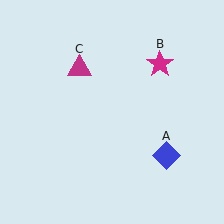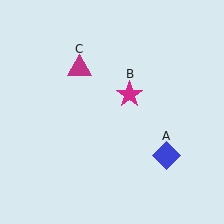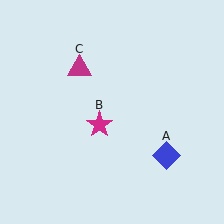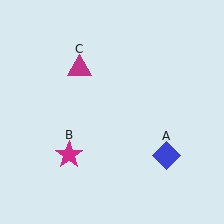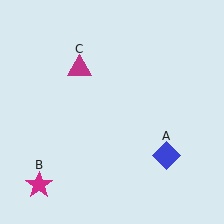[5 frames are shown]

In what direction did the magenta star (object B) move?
The magenta star (object B) moved down and to the left.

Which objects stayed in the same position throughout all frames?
Blue diamond (object A) and magenta triangle (object C) remained stationary.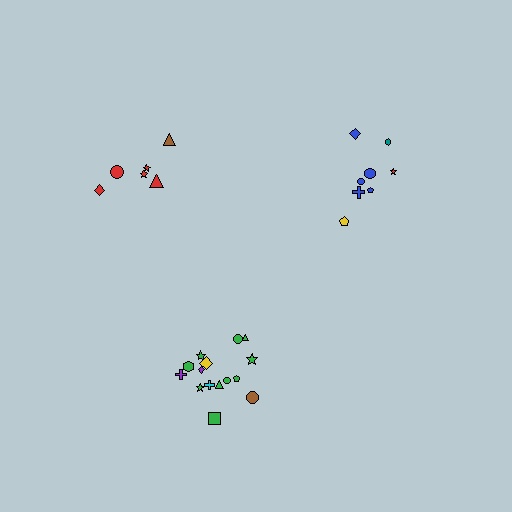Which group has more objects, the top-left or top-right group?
The top-right group.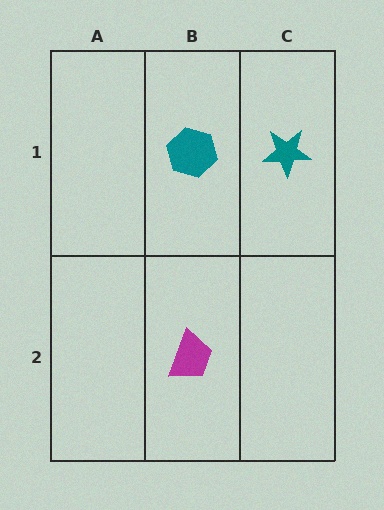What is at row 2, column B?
A magenta trapezoid.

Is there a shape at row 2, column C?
No, that cell is empty.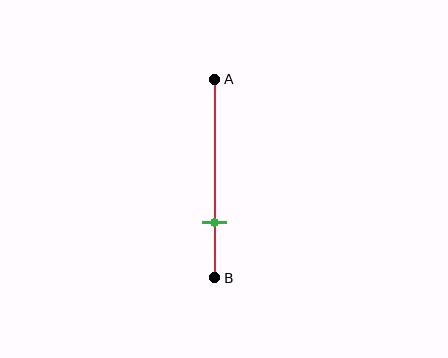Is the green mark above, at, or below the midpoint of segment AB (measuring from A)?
The green mark is below the midpoint of segment AB.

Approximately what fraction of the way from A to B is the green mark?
The green mark is approximately 70% of the way from A to B.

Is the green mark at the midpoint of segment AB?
No, the mark is at about 70% from A, not at the 50% midpoint.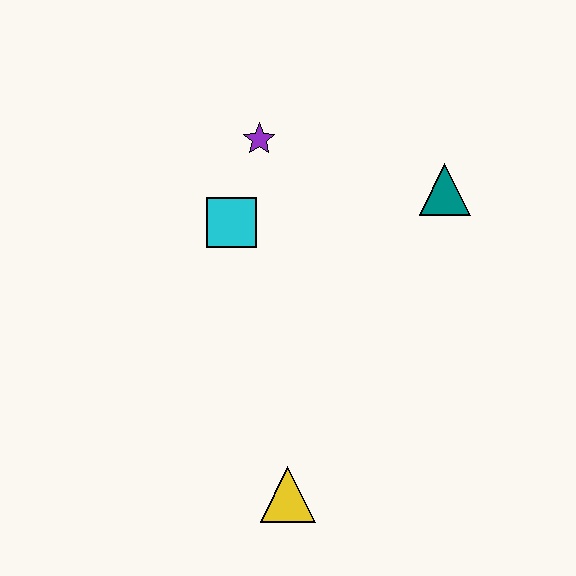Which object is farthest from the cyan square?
The yellow triangle is farthest from the cyan square.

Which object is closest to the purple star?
The cyan square is closest to the purple star.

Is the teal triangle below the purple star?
Yes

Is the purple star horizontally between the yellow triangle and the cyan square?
Yes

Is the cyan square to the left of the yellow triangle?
Yes